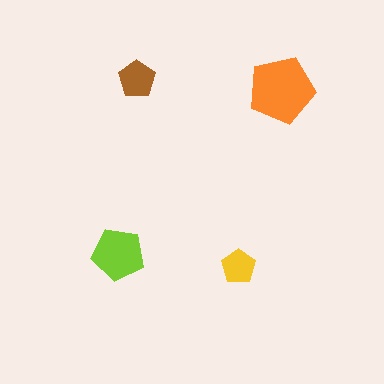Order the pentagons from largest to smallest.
the orange one, the lime one, the brown one, the yellow one.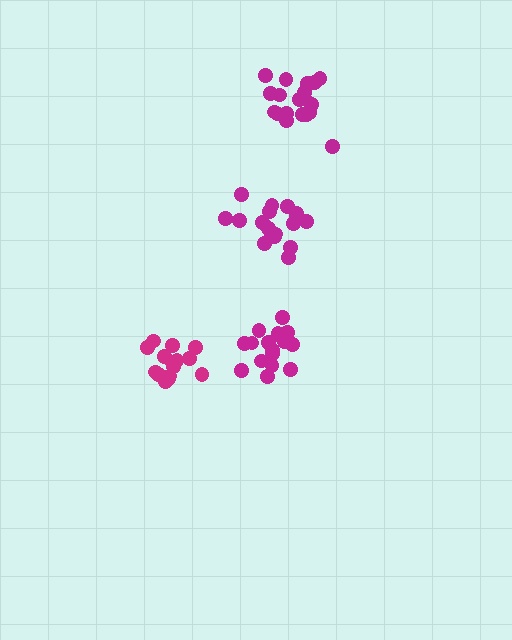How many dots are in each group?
Group 1: 19 dots, Group 2: 15 dots, Group 3: 18 dots, Group 4: 18 dots (70 total).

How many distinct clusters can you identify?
There are 4 distinct clusters.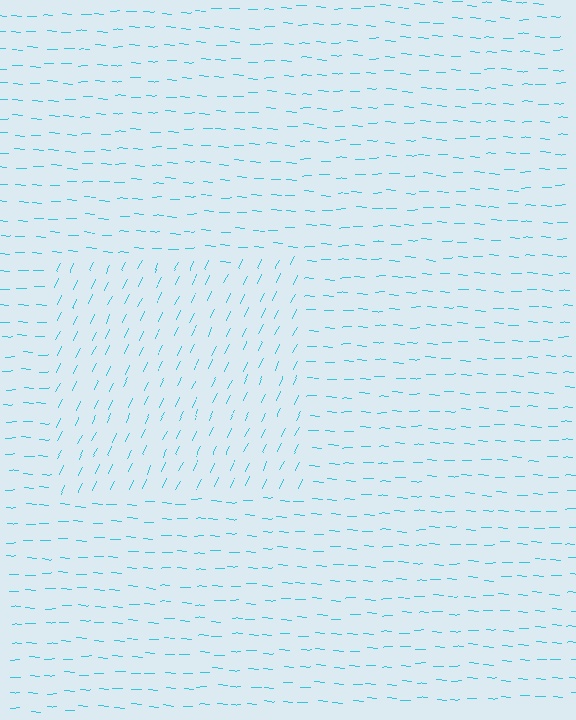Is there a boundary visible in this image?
Yes, there is a texture boundary formed by a change in line orientation.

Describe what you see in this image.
The image is filled with small cyan line segments. A rectangle region in the image has lines oriented differently from the surrounding lines, creating a visible texture boundary.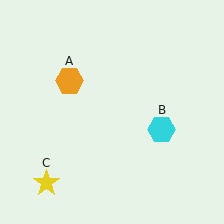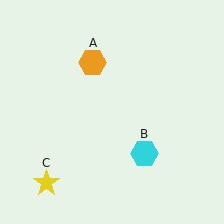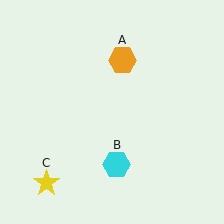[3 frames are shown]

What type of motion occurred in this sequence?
The orange hexagon (object A), cyan hexagon (object B) rotated clockwise around the center of the scene.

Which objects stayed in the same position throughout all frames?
Yellow star (object C) remained stationary.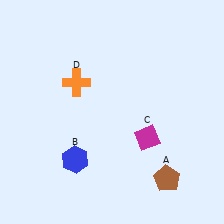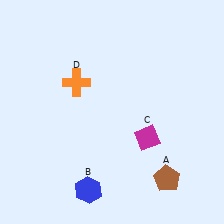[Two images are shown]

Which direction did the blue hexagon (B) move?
The blue hexagon (B) moved down.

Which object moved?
The blue hexagon (B) moved down.